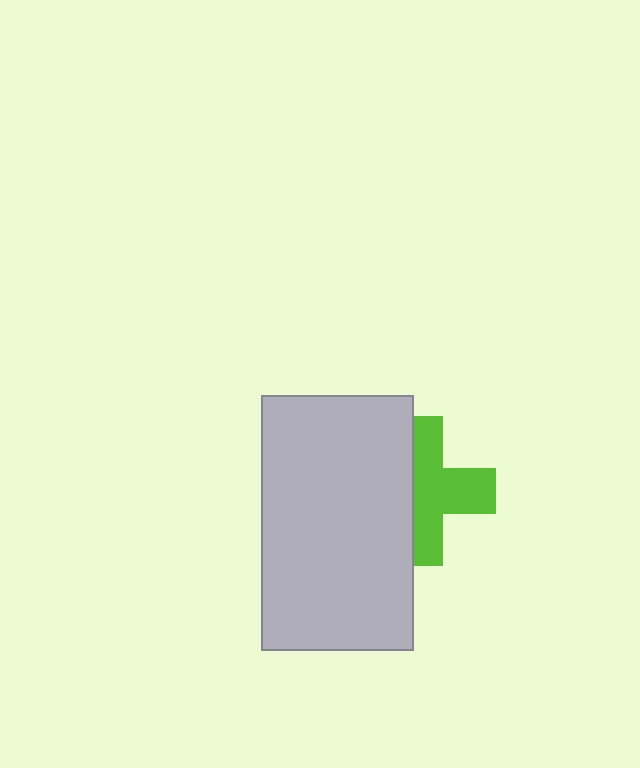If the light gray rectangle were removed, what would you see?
You would see the complete lime cross.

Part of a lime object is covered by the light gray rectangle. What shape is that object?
It is a cross.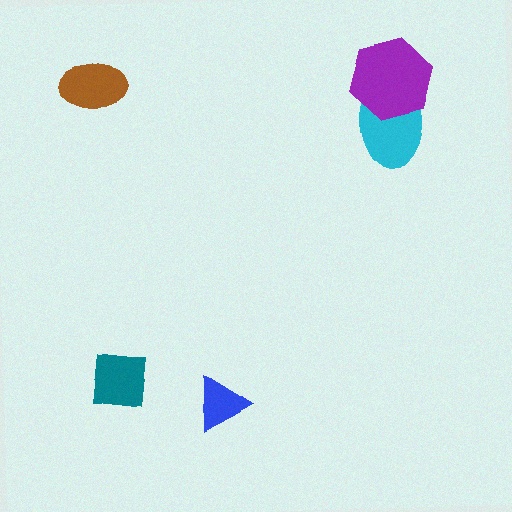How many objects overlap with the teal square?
0 objects overlap with the teal square.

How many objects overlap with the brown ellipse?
0 objects overlap with the brown ellipse.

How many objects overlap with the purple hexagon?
1 object overlaps with the purple hexagon.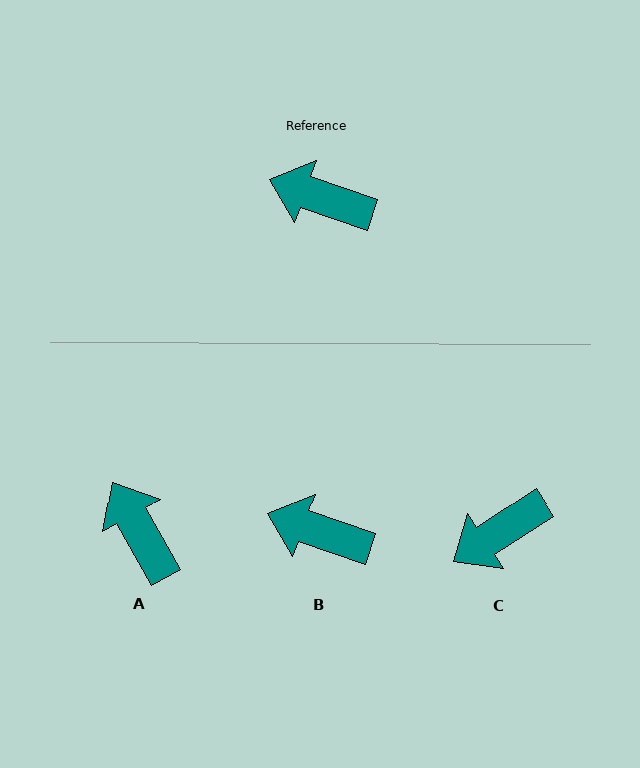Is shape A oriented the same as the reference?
No, it is off by about 41 degrees.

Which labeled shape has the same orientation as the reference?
B.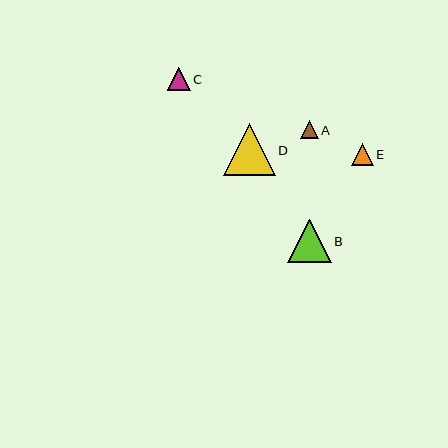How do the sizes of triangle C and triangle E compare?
Triangle C and triangle E are approximately the same size.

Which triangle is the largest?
Triangle D is the largest with a size of approximately 52 pixels.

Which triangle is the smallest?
Triangle A is the smallest with a size of approximately 18 pixels.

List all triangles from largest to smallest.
From largest to smallest: D, B, C, E, A.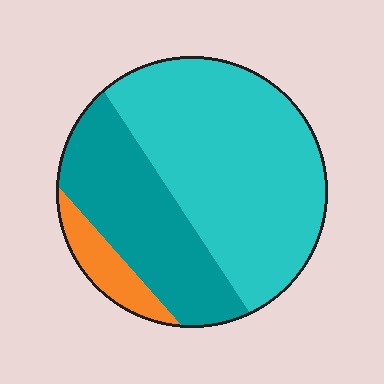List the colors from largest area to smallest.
From largest to smallest: cyan, teal, orange.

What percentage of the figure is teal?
Teal covers about 35% of the figure.